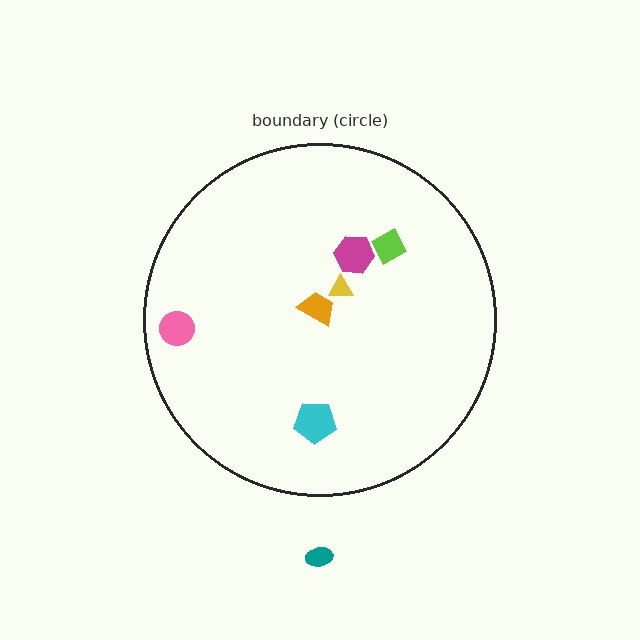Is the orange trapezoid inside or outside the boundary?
Inside.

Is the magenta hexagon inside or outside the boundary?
Inside.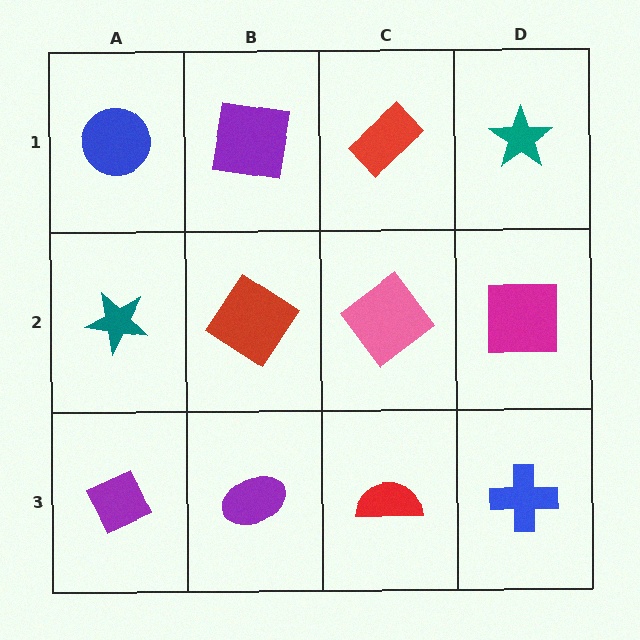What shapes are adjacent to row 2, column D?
A teal star (row 1, column D), a blue cross (row 3, column D), a pink diamond (row 2, column C).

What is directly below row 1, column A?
A teal star.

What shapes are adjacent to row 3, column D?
A magenta square (row 2, column D), a red semicircle (row 3, column C).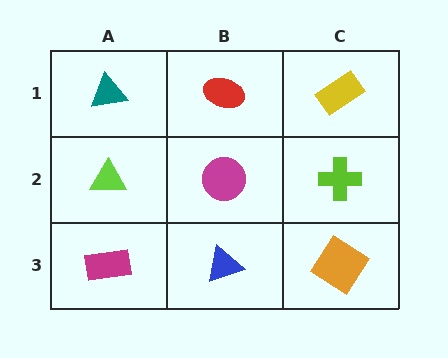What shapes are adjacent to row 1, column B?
A magenta circle (row 2, column B), a teal triangle (row 1, column A), a yellow rectangle (row 1, column C).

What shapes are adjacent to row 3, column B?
A magenta circle (row 2, column B), a magenta rectangle (row 3, column A), an orange diamond (row 3, column C).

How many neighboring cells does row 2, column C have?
3.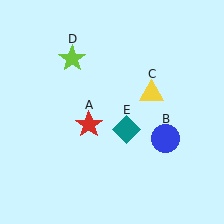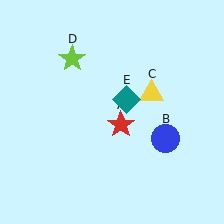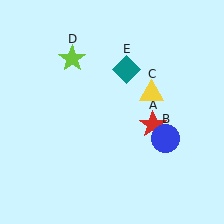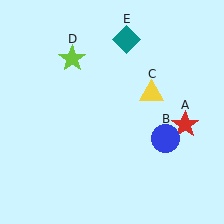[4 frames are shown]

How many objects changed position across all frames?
2 objects changed position: red star (object A), teal diamond (object E).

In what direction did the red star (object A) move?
The red star (object A) moved right.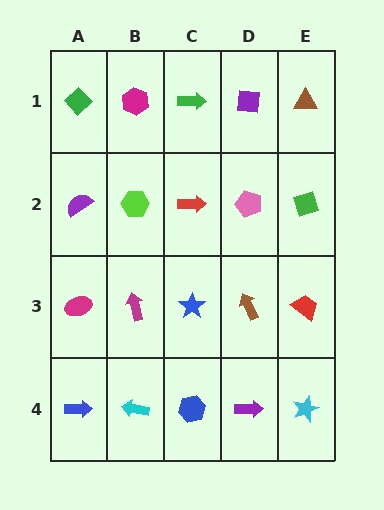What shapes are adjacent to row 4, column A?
A magenta ellipse (row 3, column A), a cyan arrow (row 4, column B).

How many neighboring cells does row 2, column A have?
3.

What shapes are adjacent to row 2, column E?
A brown triangle (row 1, column E), a red trapezoid (row 3, column E), a pink pentagon (row 2, column D).